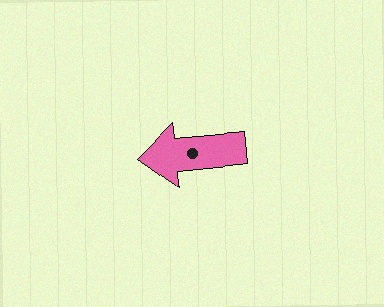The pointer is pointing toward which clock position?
Roughly 9 o'clock.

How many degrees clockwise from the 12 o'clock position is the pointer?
Approximately 265 degrees.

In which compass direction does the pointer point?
West.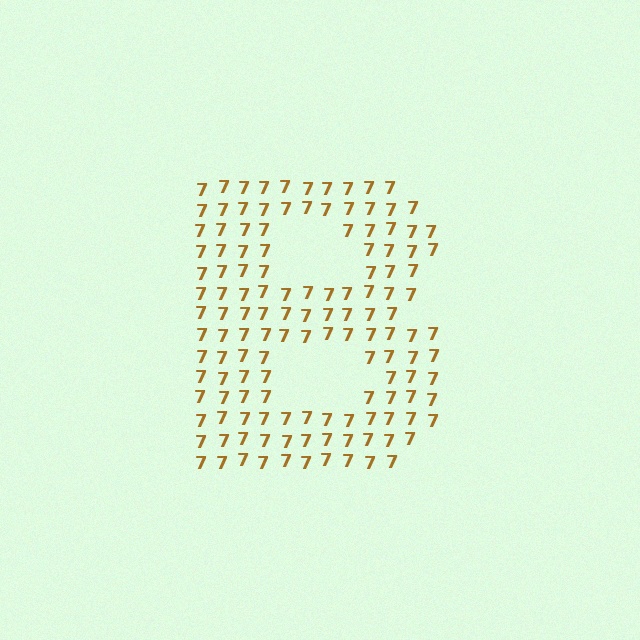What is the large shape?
The large shape is the letter B.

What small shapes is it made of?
It is made of small digit 7's.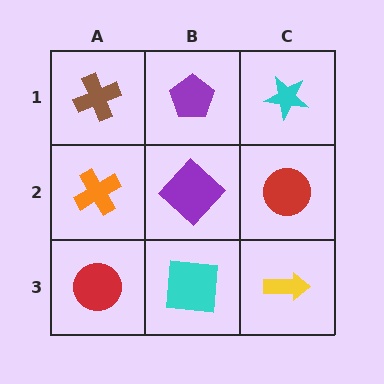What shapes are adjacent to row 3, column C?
A red circle (row 2, column C), a cyan square (row 3, column B).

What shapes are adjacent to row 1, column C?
A red circle (row 2, column C), a purple pentagon (row 1, column B).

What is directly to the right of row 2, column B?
A red circle.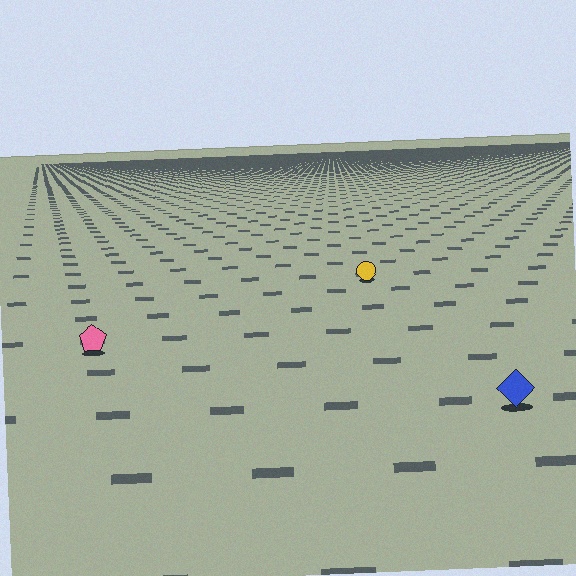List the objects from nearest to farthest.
From nearest to farthest: the blue diamond, the pink pentagon, the yellow circle.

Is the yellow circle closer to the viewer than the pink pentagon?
No. The pink pentagon is closer — you can tell from the texture gradient: the ground texture is coarser near it.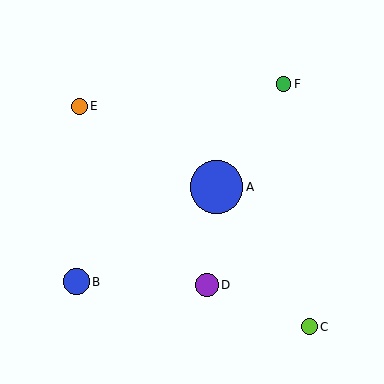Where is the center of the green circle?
The center of the green circle is at (283, 84).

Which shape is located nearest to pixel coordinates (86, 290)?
The blue circle (labeled B) at (76, 282) is nearest to that location.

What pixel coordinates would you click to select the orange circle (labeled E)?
Click at (80, 106) to select the orange circle E.